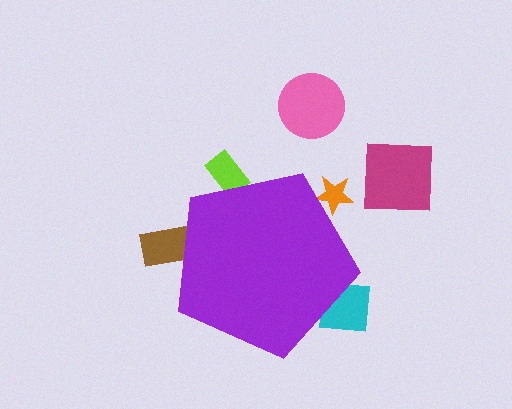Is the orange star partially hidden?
Yes, the orange star is partially hidden behind the purple pentagon.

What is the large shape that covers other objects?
A purple pentagon.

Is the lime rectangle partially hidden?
Yes, the lime rectangle is partially hidden behind the purple pentagon.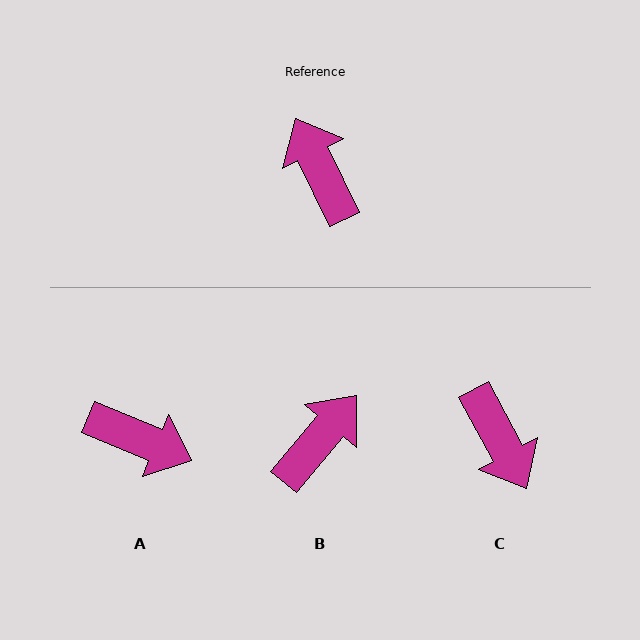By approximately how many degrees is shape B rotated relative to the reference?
Approximately 65 degrees clockwise.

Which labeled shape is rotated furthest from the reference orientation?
C, about 178 degrees away.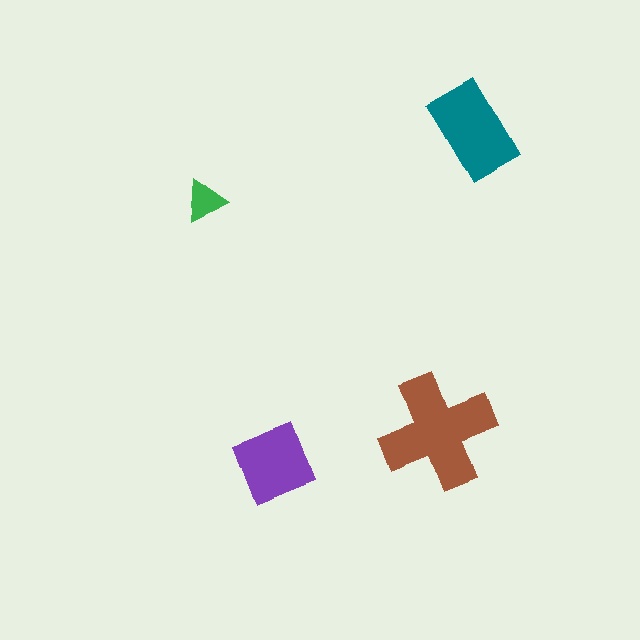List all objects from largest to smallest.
The brown cross, the teal rectangle, the purple square, the green triangle.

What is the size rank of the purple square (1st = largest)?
3rd.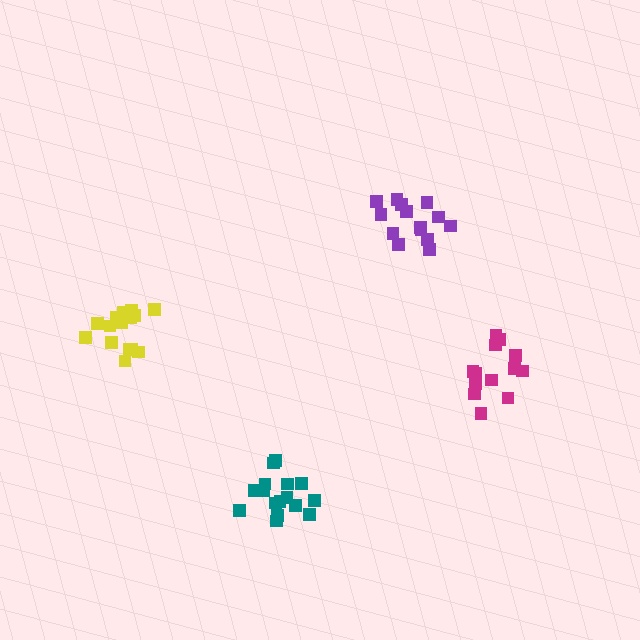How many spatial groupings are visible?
There are 4 spatial groupings.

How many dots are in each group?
Group 1: 15 dots, Group 2: 16 dots, Group 3: 14 dots, Group 4: 13 dots (58 total).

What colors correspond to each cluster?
The clusters are colored: yellow, teal, purple, magenta.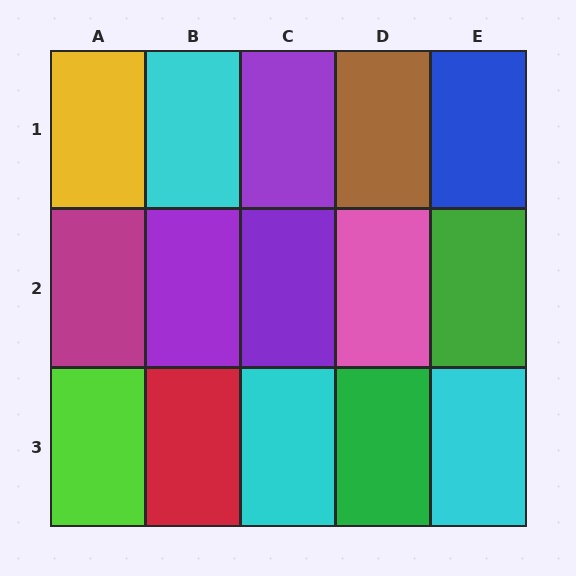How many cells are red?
1 cell is red.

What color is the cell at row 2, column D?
Pink.